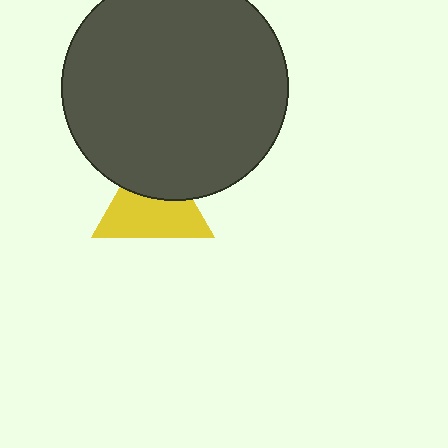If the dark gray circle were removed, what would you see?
You would see the complete yellow triangle.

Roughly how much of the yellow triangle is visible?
About half of it is visible (roughly 61%).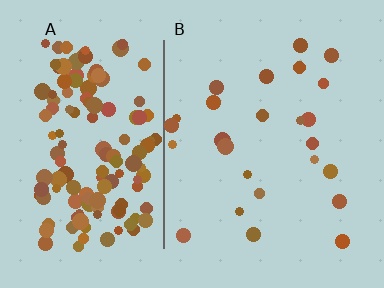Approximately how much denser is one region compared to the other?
Approximately 5.6× — region A over region B.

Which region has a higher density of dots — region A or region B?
A (the left).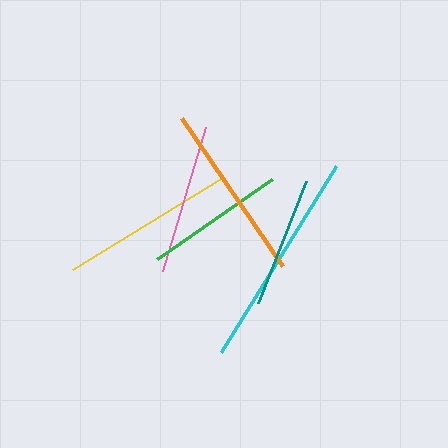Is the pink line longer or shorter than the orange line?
The orange line is longer than the pink line.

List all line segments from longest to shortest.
From longest to shortest: cyan, orange, yellow, pink, green, teal.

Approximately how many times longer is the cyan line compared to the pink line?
The cyan line is approximately 1.5 times the length of the pink line.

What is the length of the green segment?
The green segment is approximately 140 pixels long.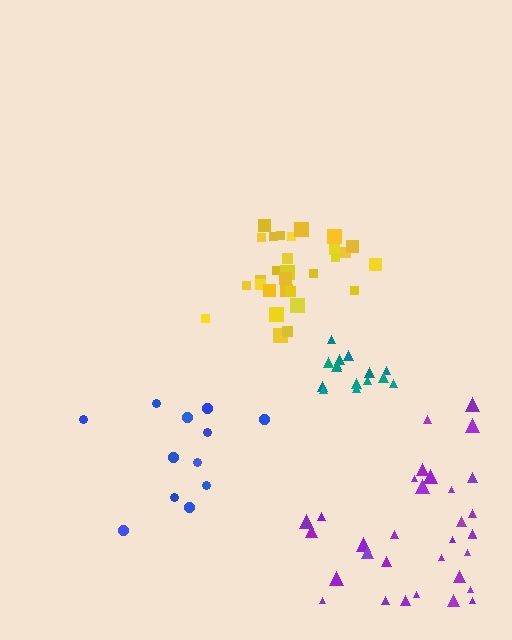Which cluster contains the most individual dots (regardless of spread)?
Purple (32).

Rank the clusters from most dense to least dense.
teal, yellow, purple, blue.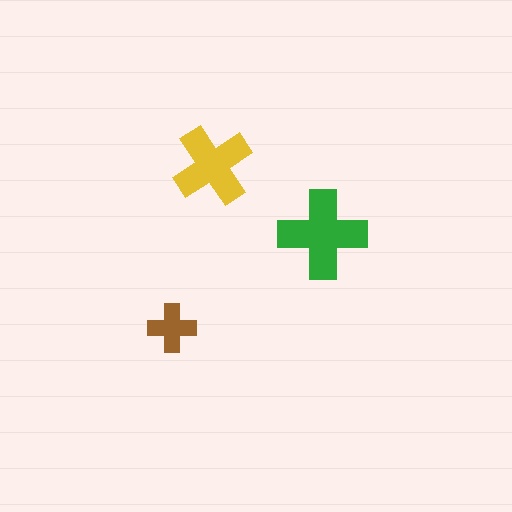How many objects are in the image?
There are 3 objects in the image.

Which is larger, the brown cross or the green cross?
The green one.